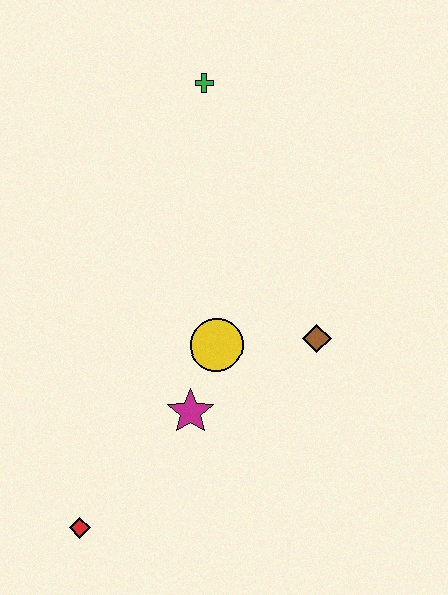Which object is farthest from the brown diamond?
The red diamond is farthest from the brown diamond.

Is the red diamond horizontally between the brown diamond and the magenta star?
No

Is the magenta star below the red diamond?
No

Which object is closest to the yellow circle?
The magenta star is closest to the yellow circle.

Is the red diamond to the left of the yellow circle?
Yes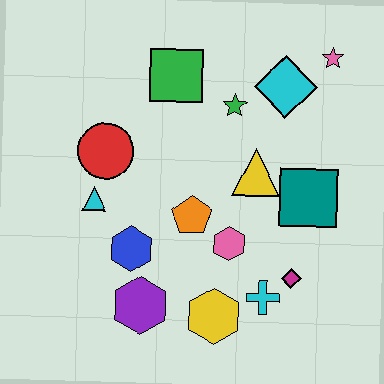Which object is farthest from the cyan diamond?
The purple hexagon is farthest from the cyan diamond.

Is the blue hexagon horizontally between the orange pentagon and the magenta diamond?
No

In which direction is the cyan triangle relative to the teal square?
The cyan triangle is to the left of the teal square.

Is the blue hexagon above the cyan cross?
Yes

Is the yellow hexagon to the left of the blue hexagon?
No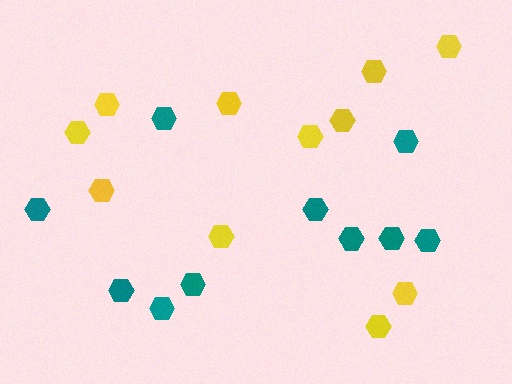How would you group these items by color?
There are 2 groups: one group of teal hexagons (10) and one group of yellow hexagons (11).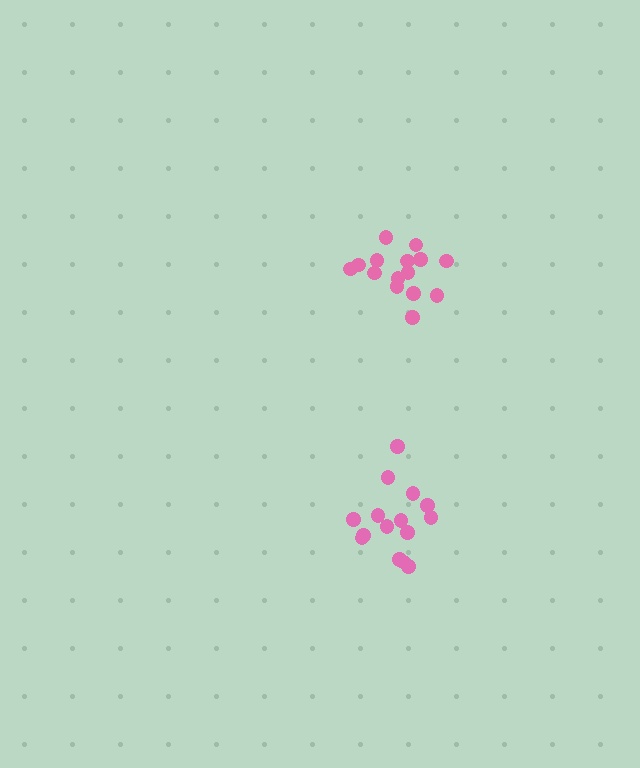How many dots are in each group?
Group 1: 15 dots, Group 2: 15 dots (30 total).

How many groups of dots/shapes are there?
There are 2 groups.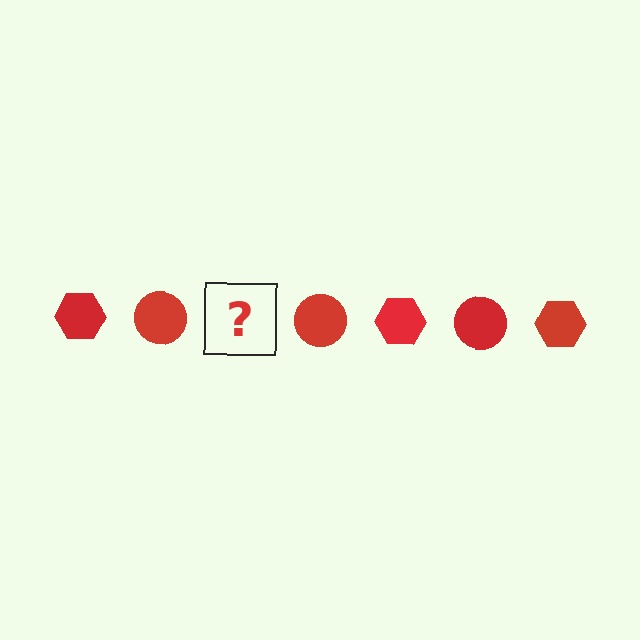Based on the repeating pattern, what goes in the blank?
The blank should be a red hexagon.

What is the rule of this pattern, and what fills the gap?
The rule is that the pattern cycles through hexagon, circle shapes in red. The gap should be filled with a red hexagon.